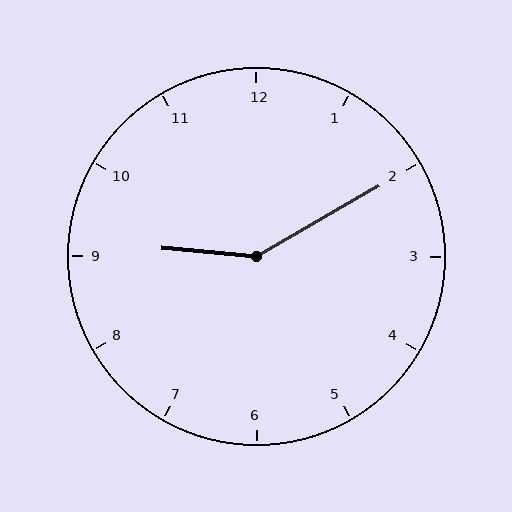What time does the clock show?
9:10.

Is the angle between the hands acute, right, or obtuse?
It is obtuse.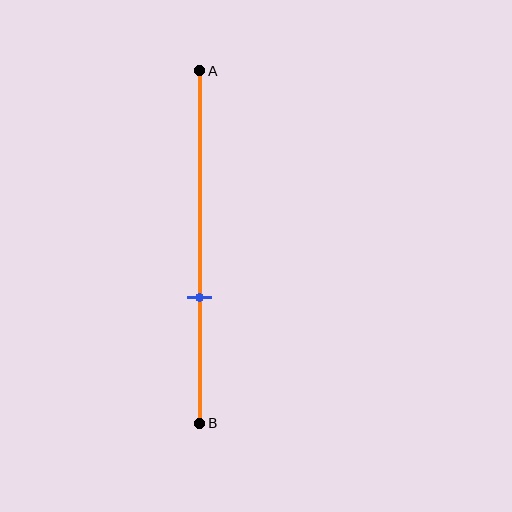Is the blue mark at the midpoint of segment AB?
No, the mark is at about 65% from A, not at the 50% midpoint.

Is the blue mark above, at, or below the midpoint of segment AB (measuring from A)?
The blue mark is below the midpoint of segment AB.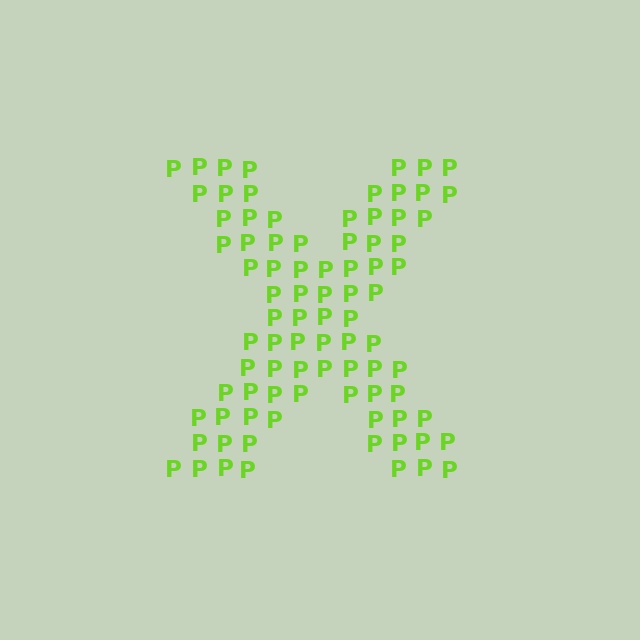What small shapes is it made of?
It is made of small letter P's.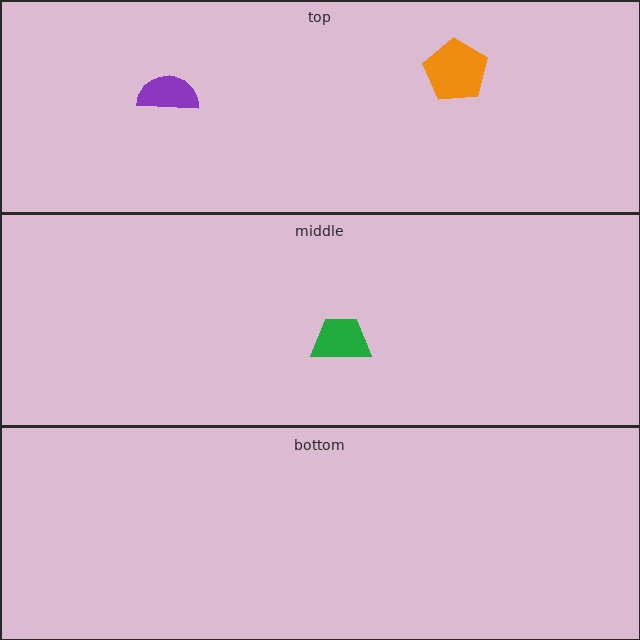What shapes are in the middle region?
The green trapezoid.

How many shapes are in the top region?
2.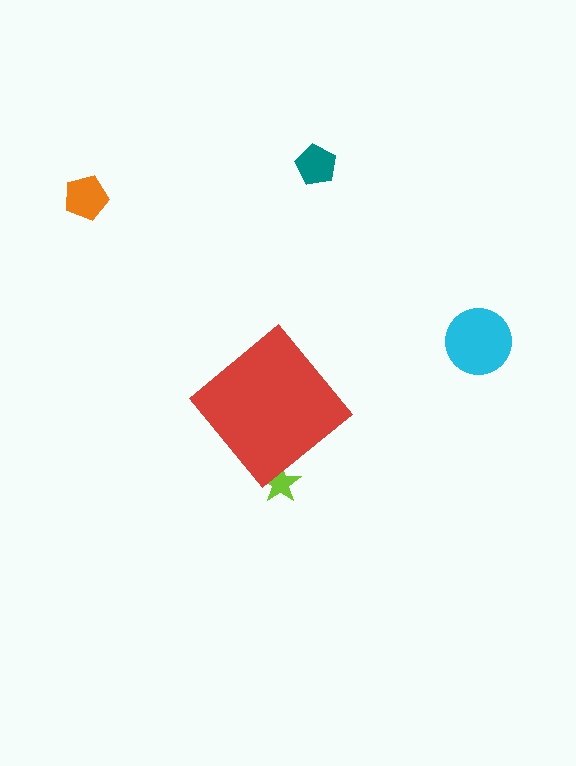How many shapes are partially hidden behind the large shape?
1 shape is partially hidden.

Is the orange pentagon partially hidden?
No, the orange pentagon is fully visible.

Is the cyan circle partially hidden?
No, the cyan circle is fully visible.